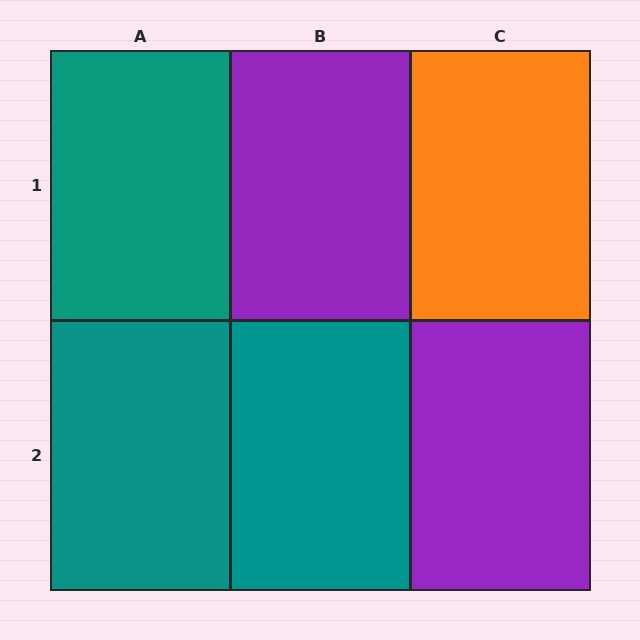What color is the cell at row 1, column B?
Purple.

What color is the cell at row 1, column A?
Teal.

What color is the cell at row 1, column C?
Orange.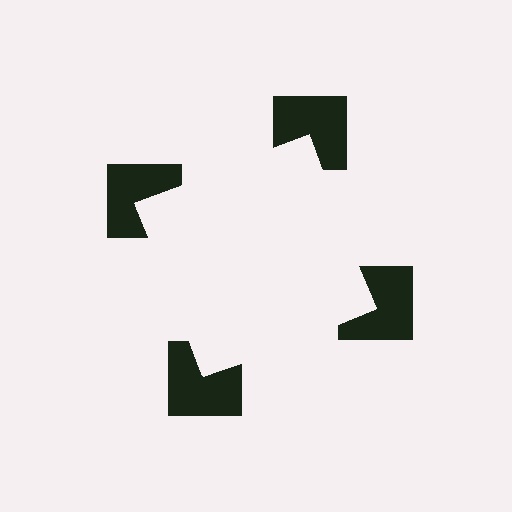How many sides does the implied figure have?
4 sides.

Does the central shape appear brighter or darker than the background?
It typically appears slightly brighter than the background, even though no actual brightness change is drawn.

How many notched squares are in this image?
There are 4 — one at each vertex of the illusory square.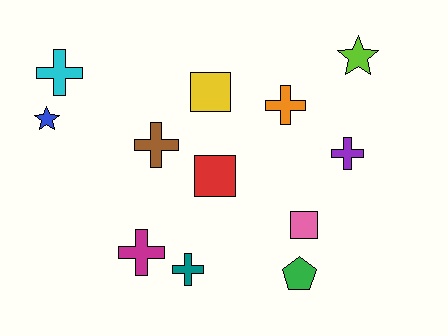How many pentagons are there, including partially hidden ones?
There is 1 pentagon.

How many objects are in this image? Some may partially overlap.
There are 12 objects.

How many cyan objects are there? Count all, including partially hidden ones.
There is 1 cyan object.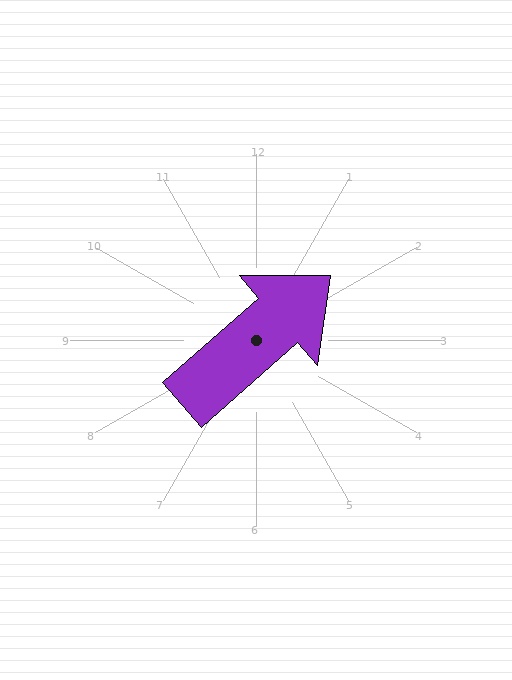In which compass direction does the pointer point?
Northeast.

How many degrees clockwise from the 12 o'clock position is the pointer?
Approximately 49 degrees.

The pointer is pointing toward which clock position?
Roughly 2 o'clock.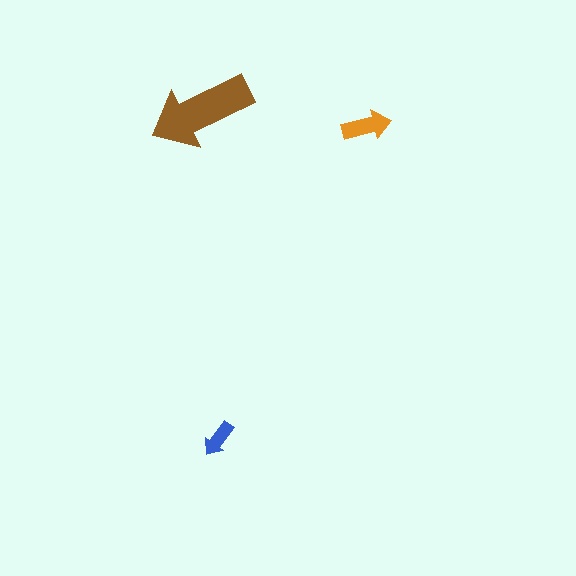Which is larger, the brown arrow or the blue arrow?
The brown one.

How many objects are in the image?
There are 3 objects in the image.